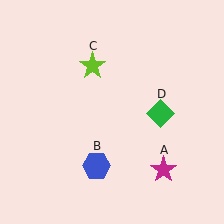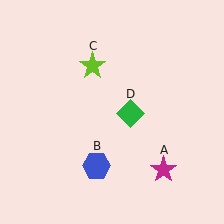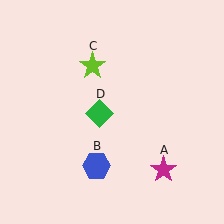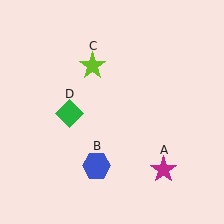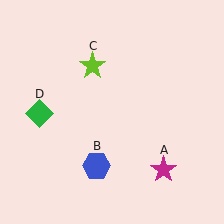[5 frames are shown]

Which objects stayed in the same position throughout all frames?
Magenta star (object A) and blue hexagon (object B) and lime star (object C) remained stationary.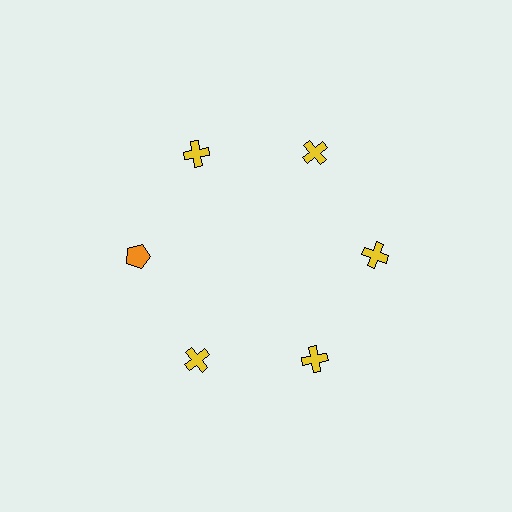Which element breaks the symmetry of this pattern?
The orange pentagon at roughly the 9 o'clock position breaks the symmetry. All other shapes are yellow crosses.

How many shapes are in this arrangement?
There are 6 shapes arranged in a ring pattern.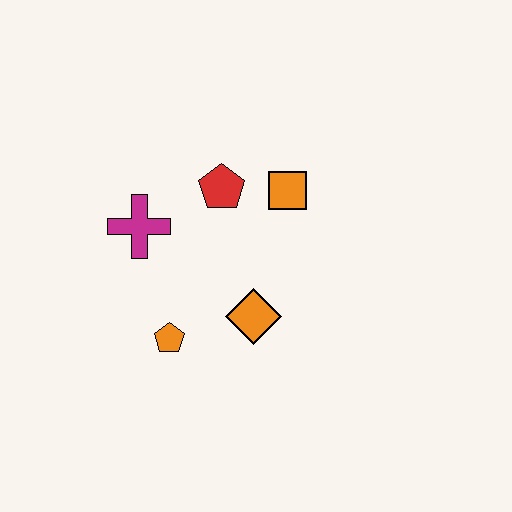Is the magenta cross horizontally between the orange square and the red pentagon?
No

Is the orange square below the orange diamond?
No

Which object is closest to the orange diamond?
The orange pentagon is closest to the orange diamond.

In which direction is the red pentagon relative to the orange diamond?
The red pentagon is above the orange diamond.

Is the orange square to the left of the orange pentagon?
No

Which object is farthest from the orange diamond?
The magenta cross is farthest from the orange diamond.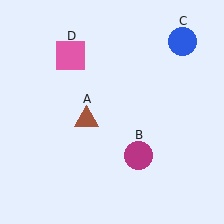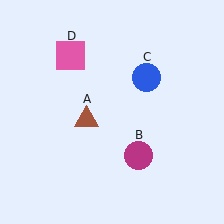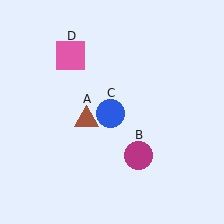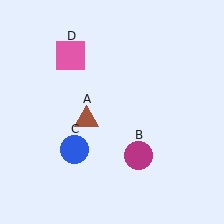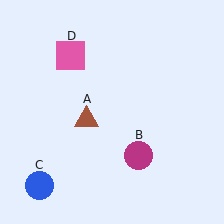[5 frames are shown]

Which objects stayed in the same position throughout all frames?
Brown triangle (object A) and magenta circle (object B) and pink square (object D) remained stationary.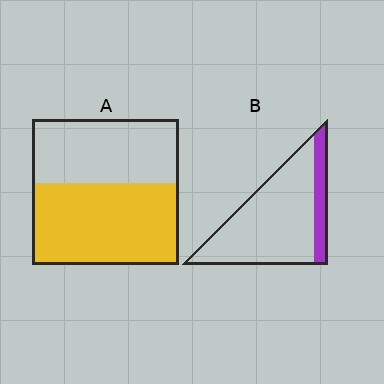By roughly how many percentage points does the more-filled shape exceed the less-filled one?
By roughly 40 percentage points (A over B).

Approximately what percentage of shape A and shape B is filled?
A is approximately 55% and B is approximately 20%.